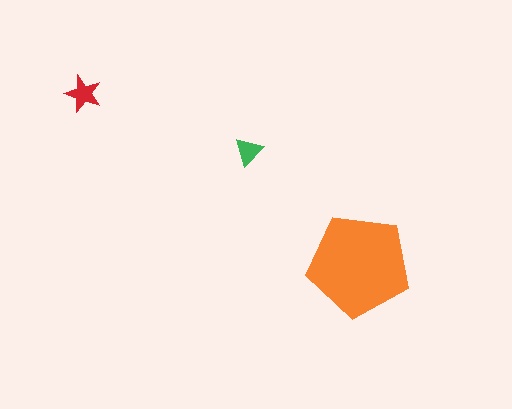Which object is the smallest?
The green triangle.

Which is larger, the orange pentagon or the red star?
The orange pentagon.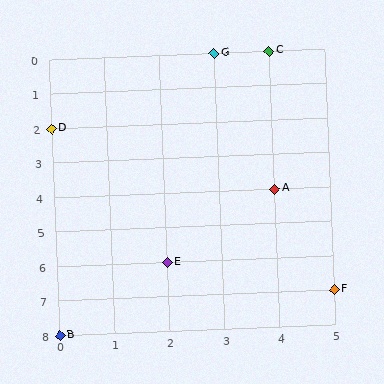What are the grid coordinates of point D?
Point D is at grid coordinates (0, 2).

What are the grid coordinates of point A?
Point A is at grid coordinates (4, 4).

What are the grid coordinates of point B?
Point B is at grid coordinates (0, 8).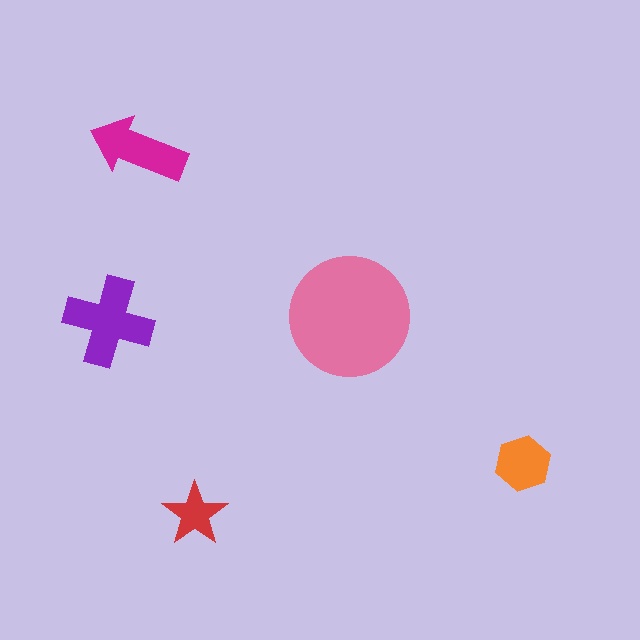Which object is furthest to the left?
The purple cross is leftmost.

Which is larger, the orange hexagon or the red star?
The orange hexagon.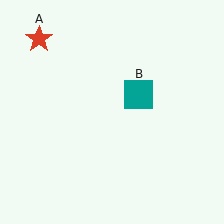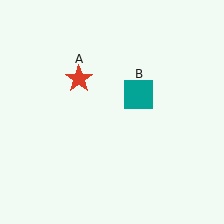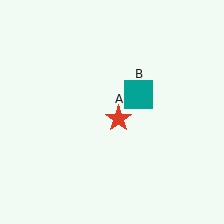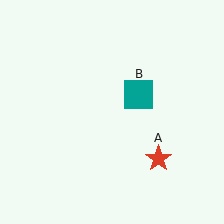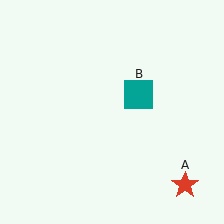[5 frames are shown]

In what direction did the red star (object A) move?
The red star (object A) moved down and to the right.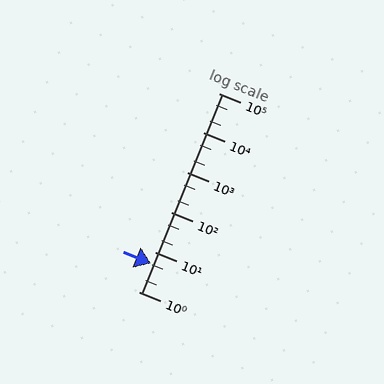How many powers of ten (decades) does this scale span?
The scale spans 5 decades, from 1 to 100000.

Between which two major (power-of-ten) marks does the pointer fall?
The pointer is between 1 and 10.